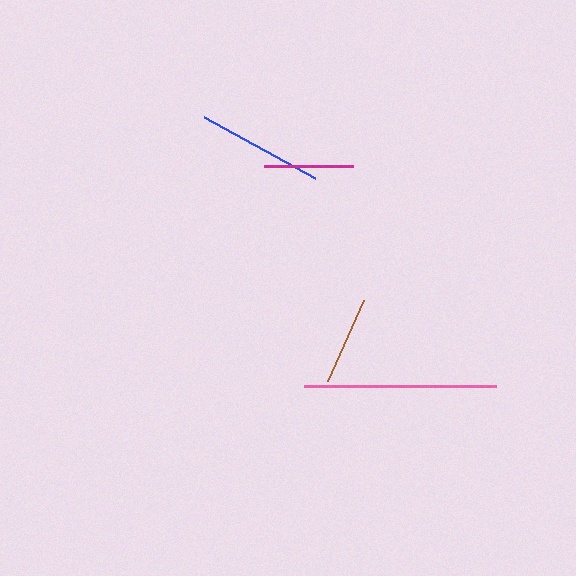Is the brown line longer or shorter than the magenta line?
The magenta line is longer than the brown line.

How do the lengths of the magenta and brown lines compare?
The magenta and brown lines are approximately the same length.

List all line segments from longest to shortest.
From longest to shortest: pink, blue, magenta, brown.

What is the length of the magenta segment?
The magenta segment is approximately 89 pixels long.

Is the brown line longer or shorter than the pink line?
The pink line is longer than the brown line.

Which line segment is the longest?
The pink line is the longest at approximately 192 pixels.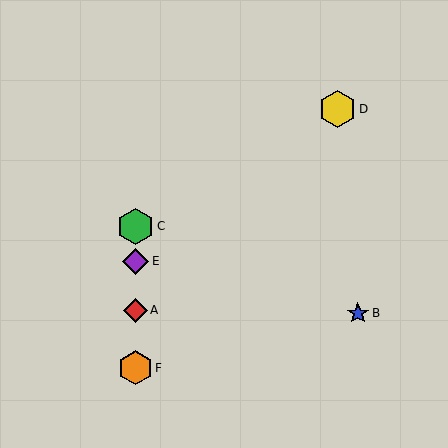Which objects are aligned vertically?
Objects A, C, E, F are aligned vertically.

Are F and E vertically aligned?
Yes, both are at x≈135.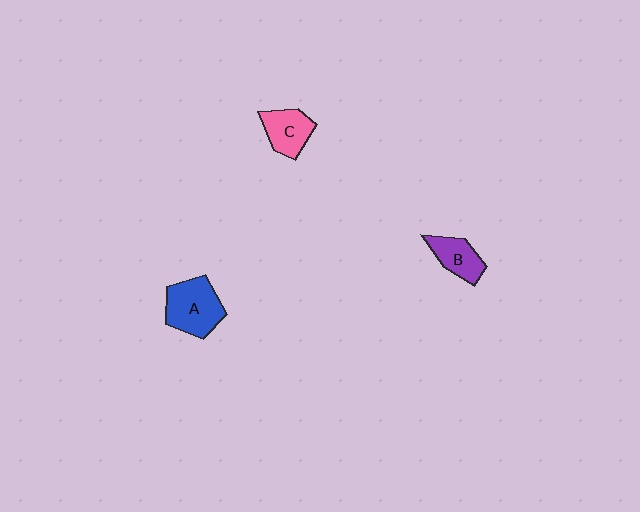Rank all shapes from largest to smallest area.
From largest to smallest: A (blue), C (pink), B (purple).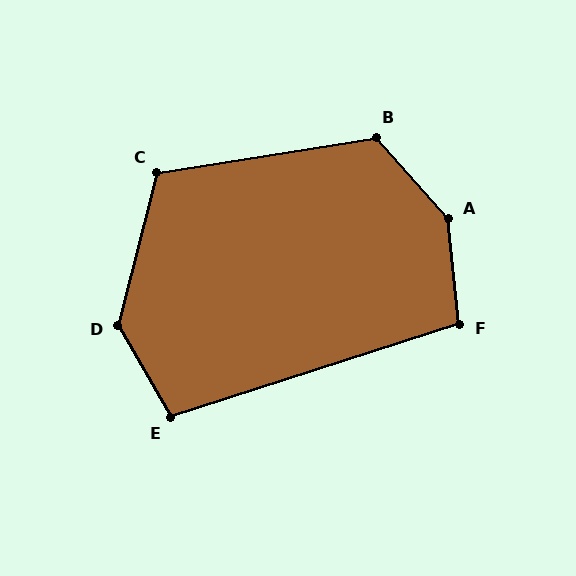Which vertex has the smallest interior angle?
E, at approximately 102 degrees.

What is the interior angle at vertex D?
Approximately 135 degrees (obtuse).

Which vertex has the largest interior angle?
A, at approximately 144 degrees.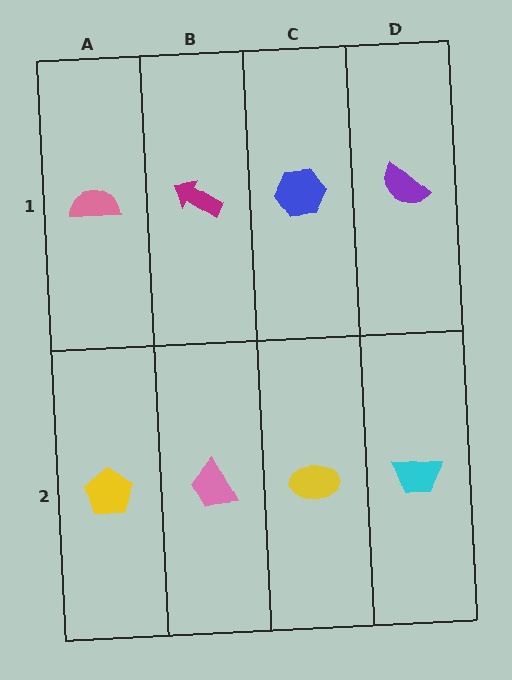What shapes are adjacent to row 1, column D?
A cyan trapezoid (row 2, column D), a blue hexagon (row 1, column C).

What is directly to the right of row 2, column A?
A pink trapezoid.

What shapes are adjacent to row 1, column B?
A pink trapezoid (row 2, column B), a pink semicircle (row 1, column A), a blue hexagon (row 1, column C).